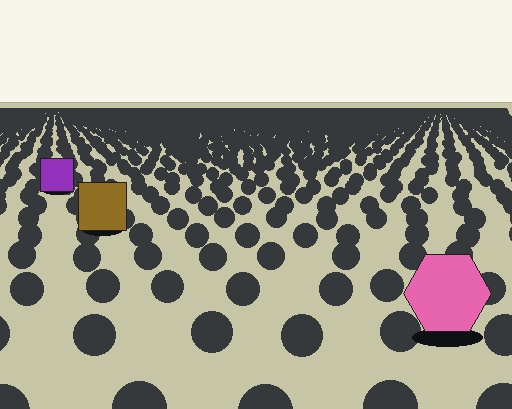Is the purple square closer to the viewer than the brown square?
No. The brown square is closer — you can tell from the texture gradient: the ground texture is coarser near it.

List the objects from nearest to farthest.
From nearest to farthest: the pink hexagon, the brown square, the purple square.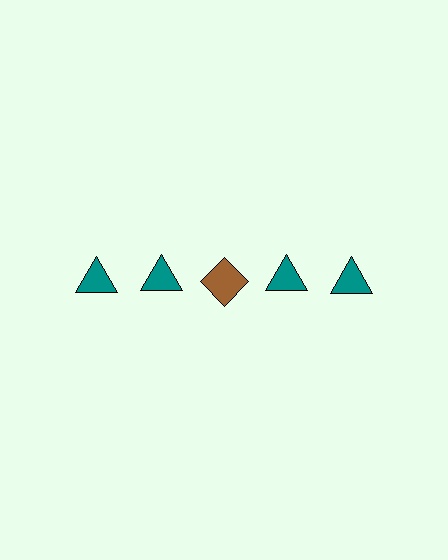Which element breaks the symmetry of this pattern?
The brown diamond in the top row, center column breaks the symmetry. All other shapes are teal triangles.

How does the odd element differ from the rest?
It differs in both color (brown instead of teal) and shape (diamond instead of triangle).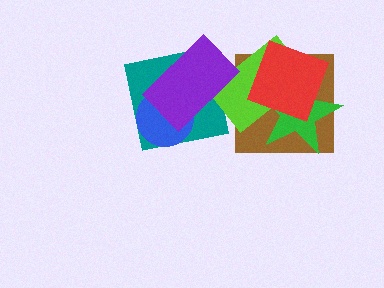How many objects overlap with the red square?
3 objects overlap with the red square.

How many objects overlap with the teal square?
2 objects overlap with the teal square.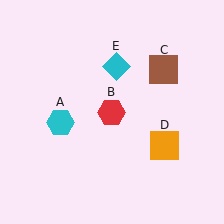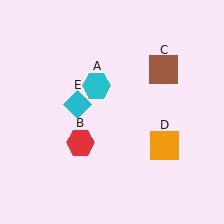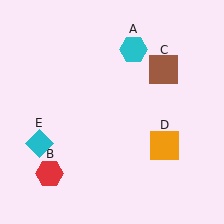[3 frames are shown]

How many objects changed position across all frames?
3 objects changed position: cyan hexagon (object A), red hexagon (object B), cyan diamond (object E).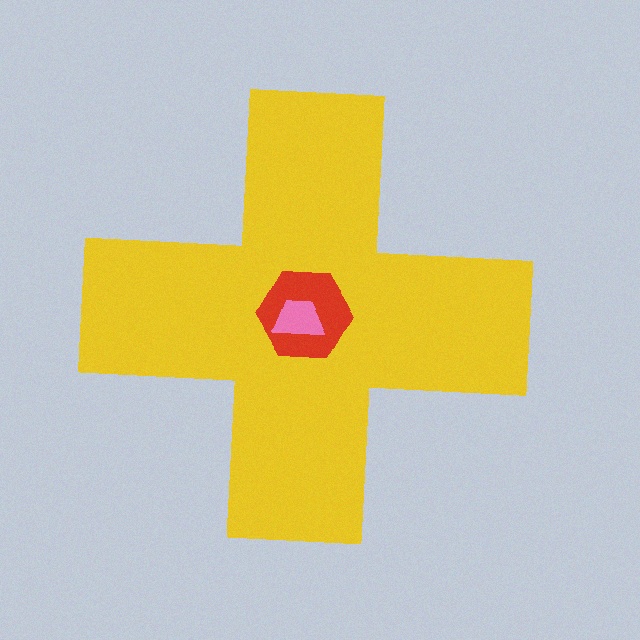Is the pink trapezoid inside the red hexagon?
Yes.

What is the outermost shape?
The yellow cross.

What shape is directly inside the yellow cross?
The red hexagon.